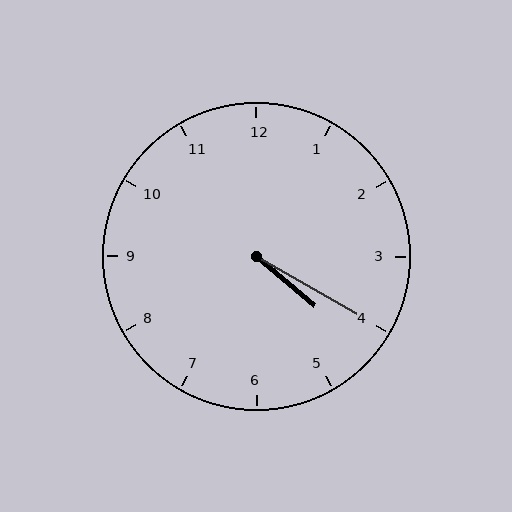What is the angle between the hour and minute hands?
Approximately 10 degrees.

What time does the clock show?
4:20.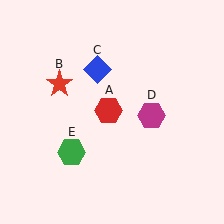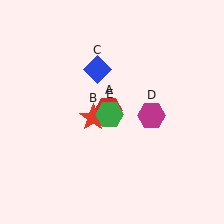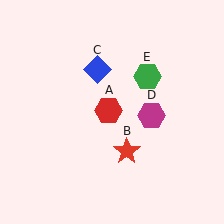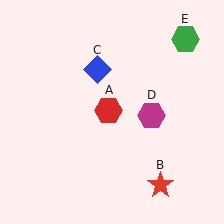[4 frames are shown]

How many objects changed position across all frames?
2 objects changed position: red star (object B), green hexagon (object E).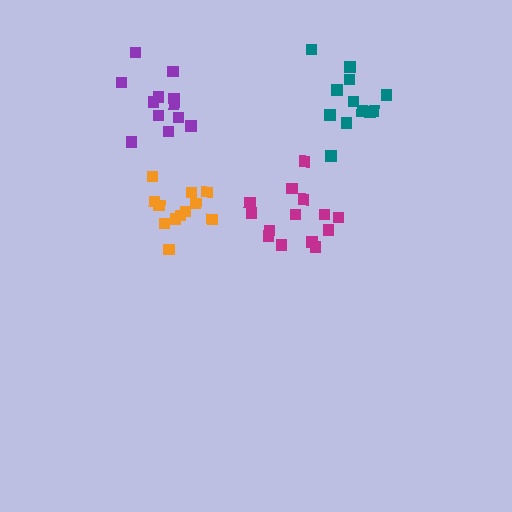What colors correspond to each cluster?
The clusters are colored: orange, magenta, purple, teal.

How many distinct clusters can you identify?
There are 4 distinct clusters.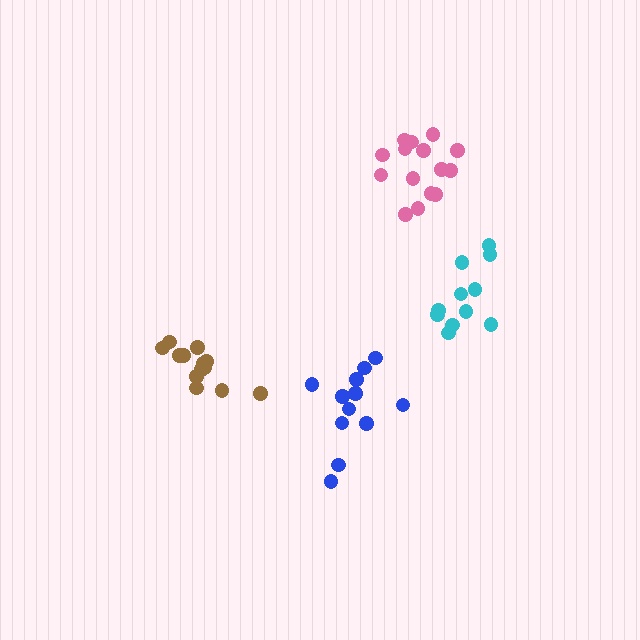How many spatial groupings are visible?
There are 4 spatial groupings.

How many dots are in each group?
Group 1: 13 dots, Group 2: 15 dots, Group 3: 12 dots, Group 4: 11 dots (51 total).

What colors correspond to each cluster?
The clusters are colored: brown, pink, blue, cyan.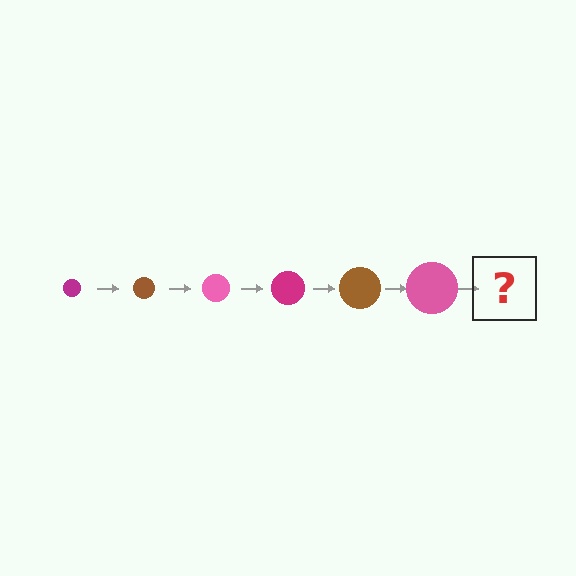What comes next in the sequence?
The next element should be a magenta circle, larger than the previous one.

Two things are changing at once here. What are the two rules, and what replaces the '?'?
The two rules are that the circle grows larger each step and the color cycles through magenta, brown, and pink. The '?' should be a magenta circle, larger than the previous one.